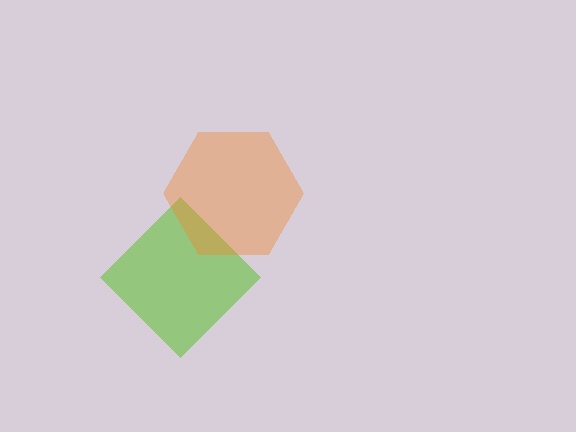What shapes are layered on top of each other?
The layered shapes are: a lime diamond, an orange hexagon.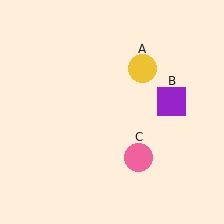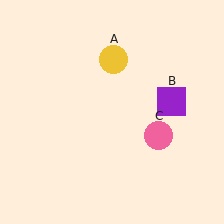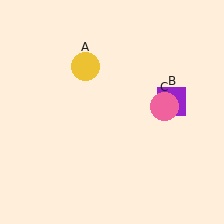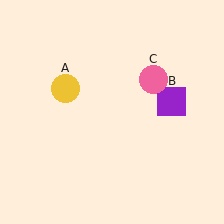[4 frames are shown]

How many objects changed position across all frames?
2 objects changed position: yellow circle (object A), pink circle (object C).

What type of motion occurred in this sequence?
The yellow circle (object A), pink circle (object C) rotated counterclockwise around the center of the scene.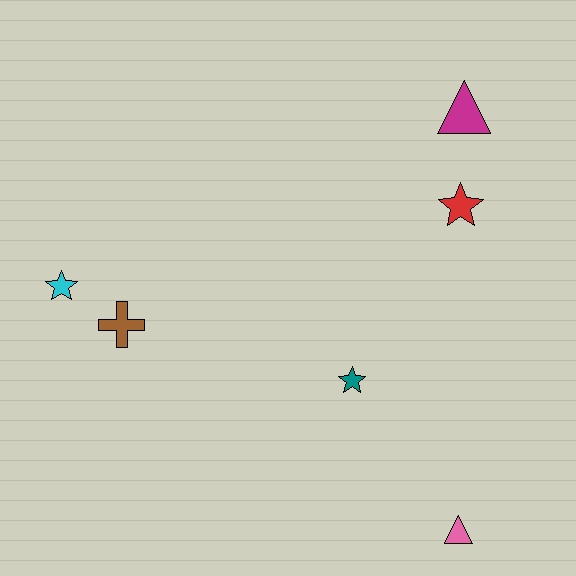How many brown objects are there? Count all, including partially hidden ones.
There is 1 brown object.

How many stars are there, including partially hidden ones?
There are 3 stars.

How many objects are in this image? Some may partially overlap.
There are 6 objects.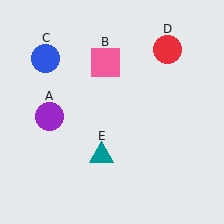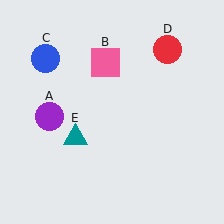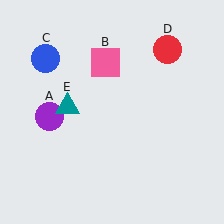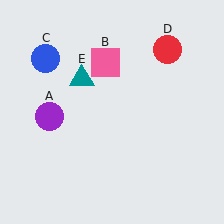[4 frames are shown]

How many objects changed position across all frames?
1 object changed position: teal triangle (object E).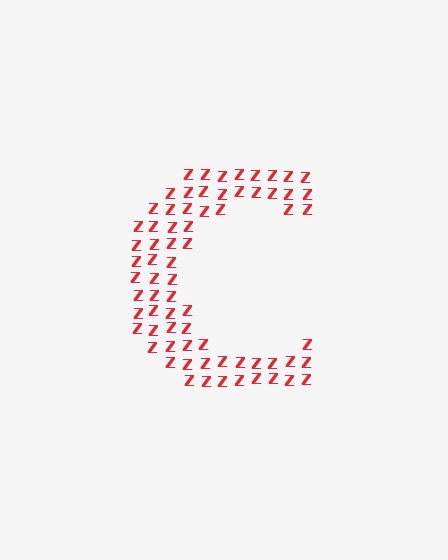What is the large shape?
The large shape is the letter C.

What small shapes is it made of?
It is made of small letter Z's.